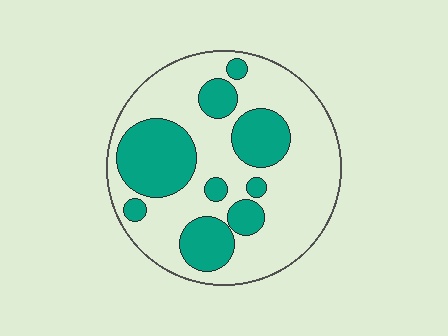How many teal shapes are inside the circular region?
9.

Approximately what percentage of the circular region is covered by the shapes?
Approximately 35%.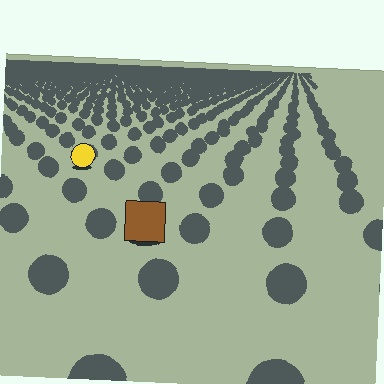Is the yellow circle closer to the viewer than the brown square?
No. The brown square is closer — you can tell from the texture gradient: the ground texture is coarser near it.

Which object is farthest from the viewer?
The yellow circle is farthest from the viewer. It appears smaller and the ground texture around it is denser.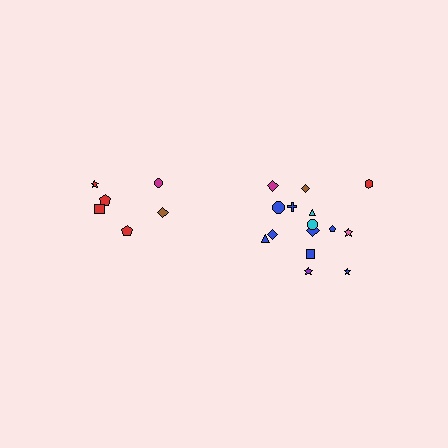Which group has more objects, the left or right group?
The right group.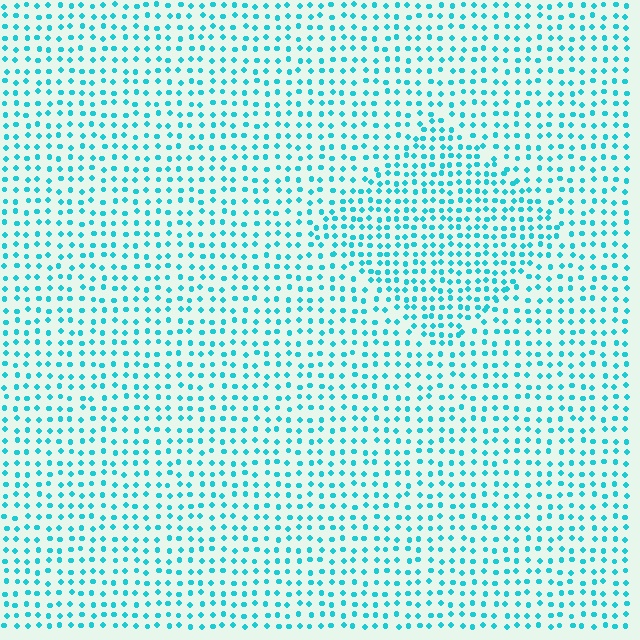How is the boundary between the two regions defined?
The boundary is defined by a change in element density (approximately 1.5x ratio). All elements are the same color, size, and shape.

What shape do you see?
I see a diamond.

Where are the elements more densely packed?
The elements are more densely packed inside the diamond boundary.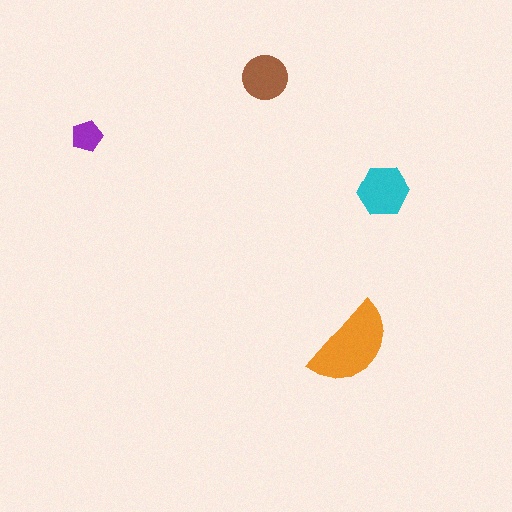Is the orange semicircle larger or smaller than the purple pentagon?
Larger.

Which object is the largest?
The orange semicircle.